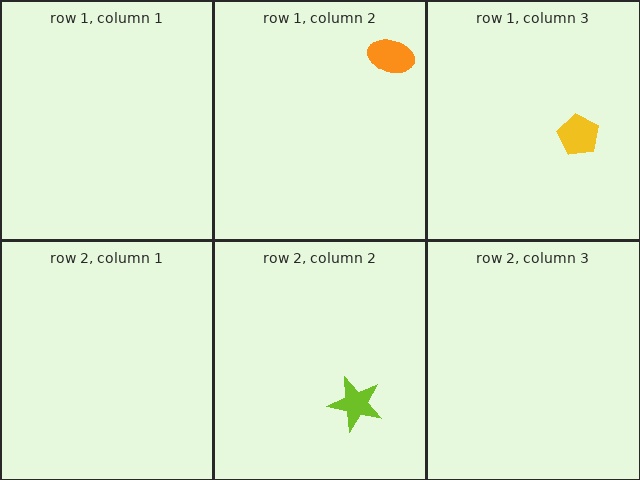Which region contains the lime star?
The row 2, column 2 region.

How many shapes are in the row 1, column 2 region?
1.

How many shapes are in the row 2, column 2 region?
1.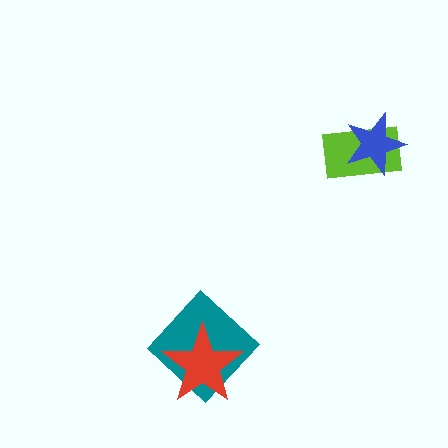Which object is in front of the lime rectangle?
The blue star is in front of the lime rectangle.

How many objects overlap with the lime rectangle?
1 object overlaps with the lime rectangle.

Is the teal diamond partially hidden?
Yes, it is partially covered by another shape.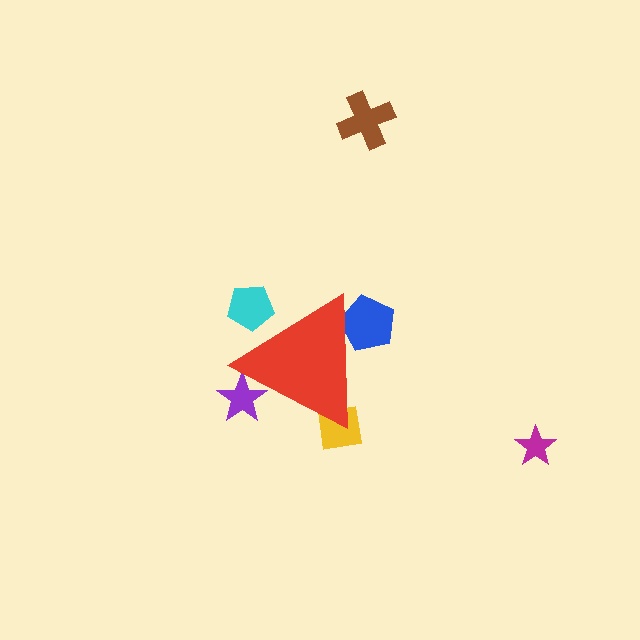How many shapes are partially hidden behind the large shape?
4 shapes are partially hidden.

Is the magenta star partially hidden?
No, the magenta star is fully visible.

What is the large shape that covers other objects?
A red triangle.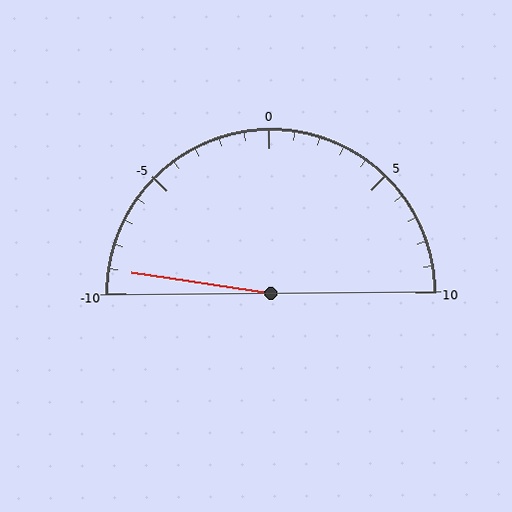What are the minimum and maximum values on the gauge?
The gauge ranges from -10 to 10.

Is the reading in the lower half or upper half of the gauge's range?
The reading is in the lower half of the range (-10 to 10).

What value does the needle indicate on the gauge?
The needle indicates approximately -9.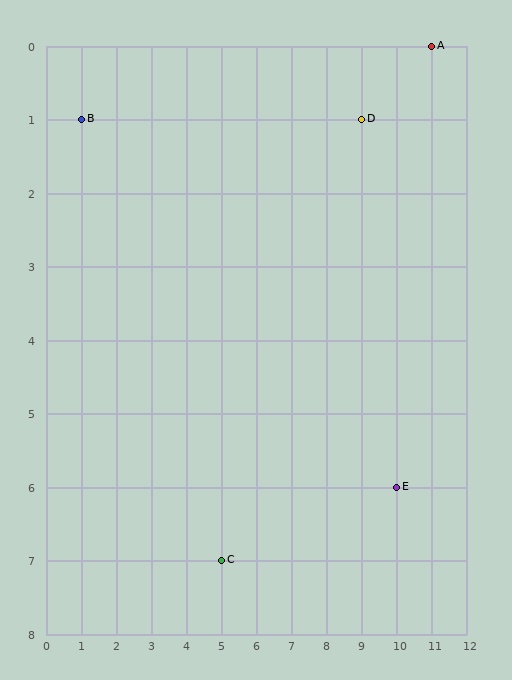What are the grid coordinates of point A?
Point A is at grid coordinates (11, 0).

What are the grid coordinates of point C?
Point C is at grid coordinates (5, 7).